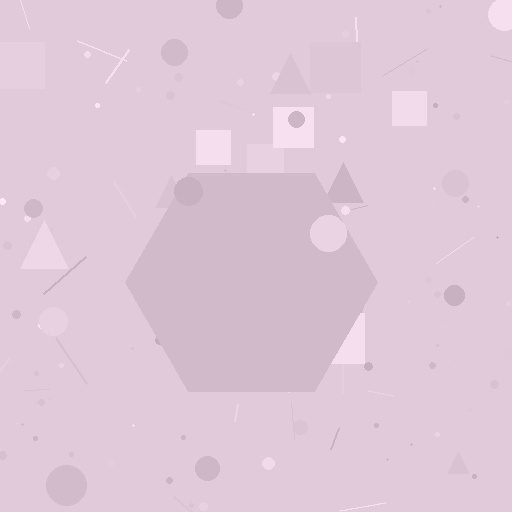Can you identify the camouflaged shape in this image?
The camouflaged shape is a hexagon.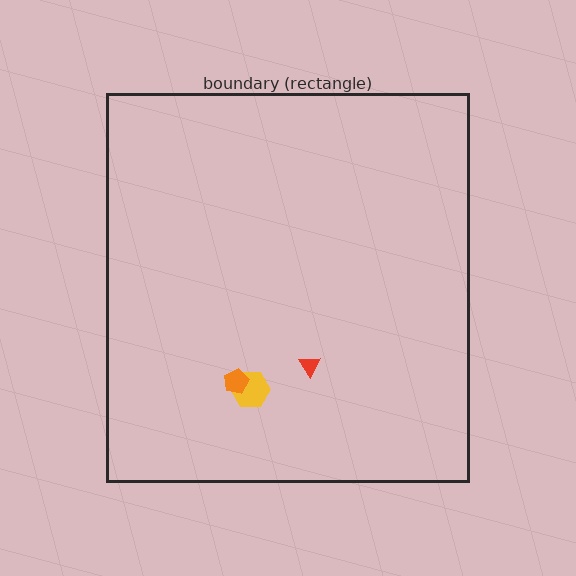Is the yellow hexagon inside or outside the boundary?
Inside.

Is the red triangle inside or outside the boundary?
Inside.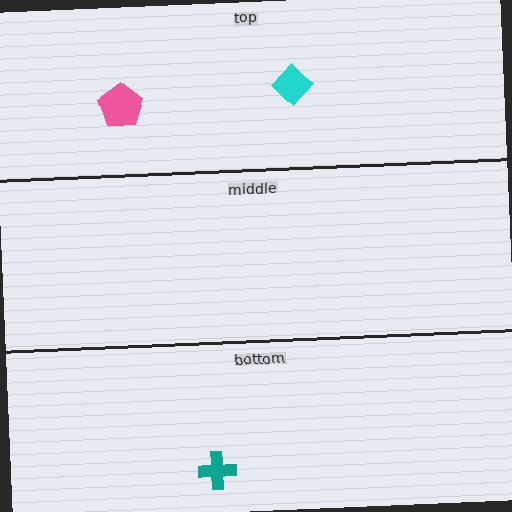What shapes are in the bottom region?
The teal cross.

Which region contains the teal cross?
The bottom region.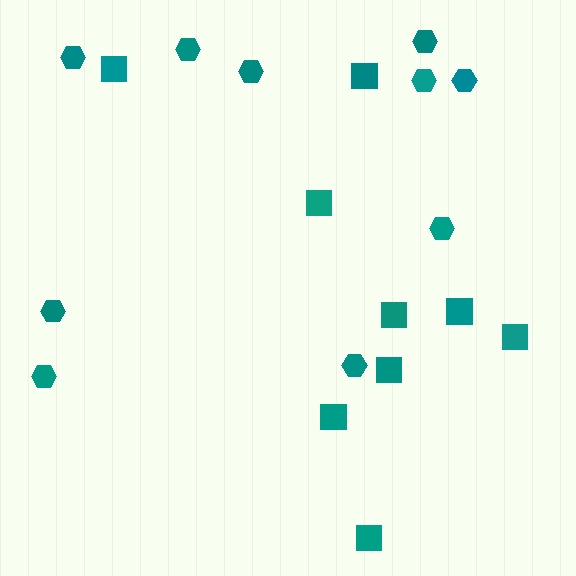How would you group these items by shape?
There are 2 groups: one group of squares (9) and one group of hexagons (10).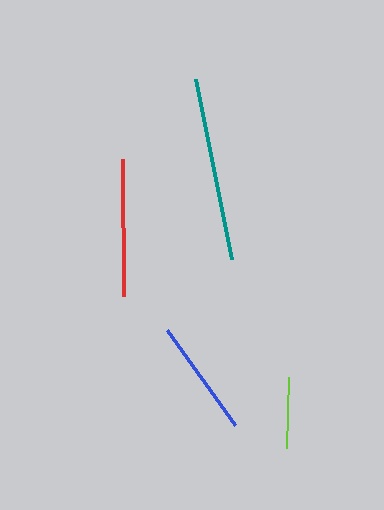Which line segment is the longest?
The teal line is the longest at approximately 183 pixels.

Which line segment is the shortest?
The lime line is the shortest at approximately 71 pixels.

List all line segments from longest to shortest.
From longest to shortest: teal, red, blue, lime.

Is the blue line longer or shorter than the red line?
The red line is longer than the blue line.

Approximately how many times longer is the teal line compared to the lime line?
The teal line is approximately 2.6 times the length of the lime line.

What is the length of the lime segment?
The lime segment is approximately 71 pixels long.